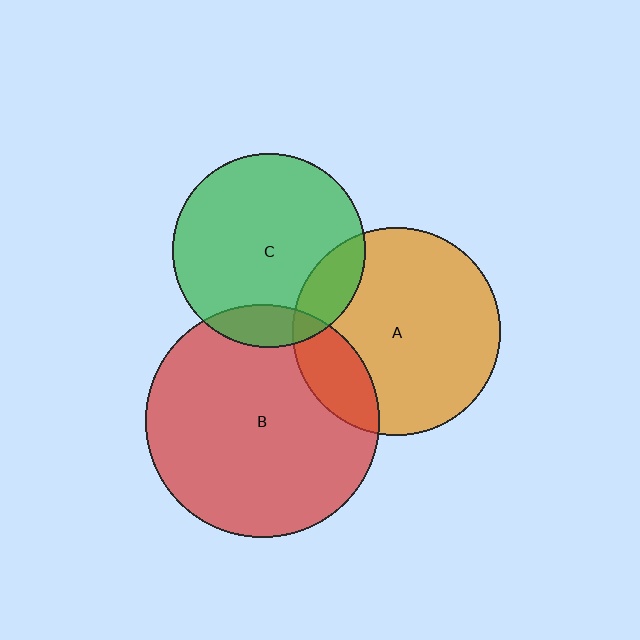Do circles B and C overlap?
Yes.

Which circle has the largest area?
Circle B (red).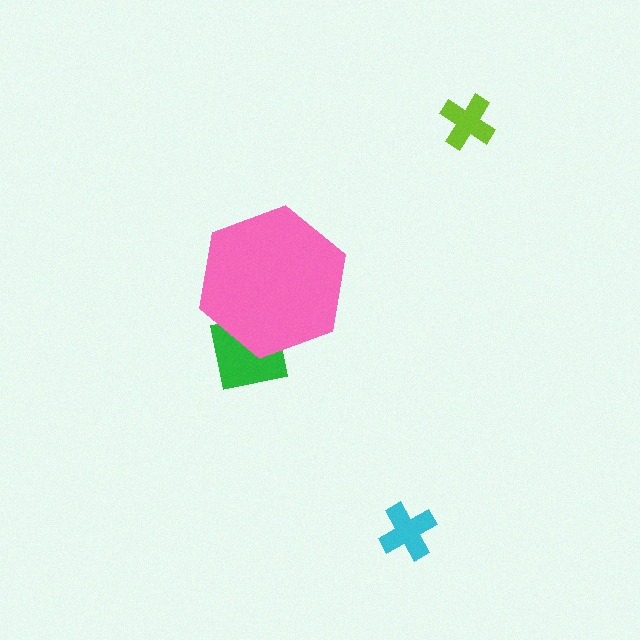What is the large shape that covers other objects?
A pink hexagon.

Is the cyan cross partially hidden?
No, the cyan cross is fully visible.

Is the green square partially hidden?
Yes, the green square is partially hidden behind the pink hexagon.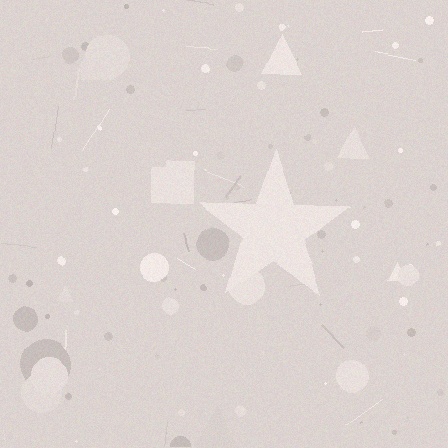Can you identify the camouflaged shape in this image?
The camouflaged shape is a star.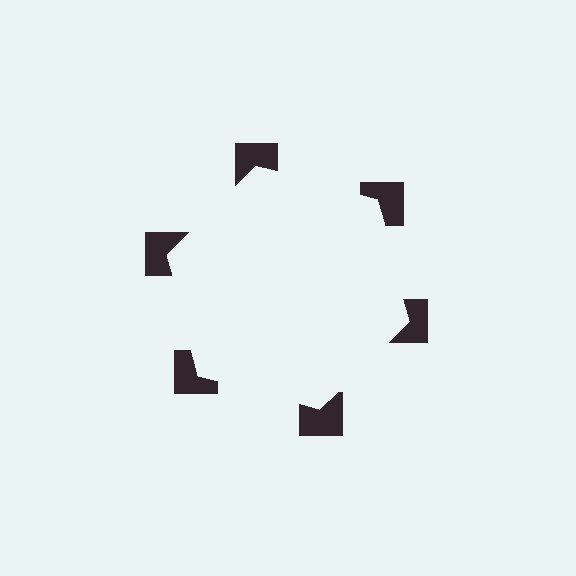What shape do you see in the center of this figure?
An illusory hexagon — its edges are inferred from the aligned wedge cuts in the notched squares, not physically drawn.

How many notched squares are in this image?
There are 6 — one at each vertex of the illusory hexagon.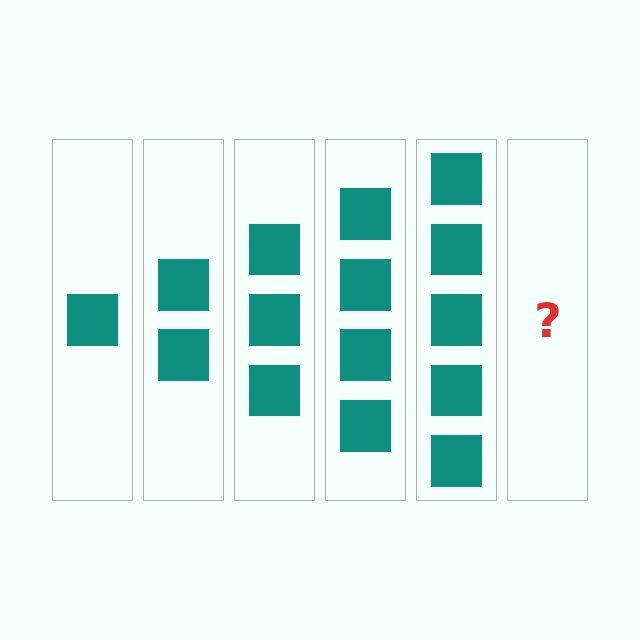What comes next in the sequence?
The next element should be 6 squares.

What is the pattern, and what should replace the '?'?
The pattern is that each step adds one more square. The '?' should be 6 squares.